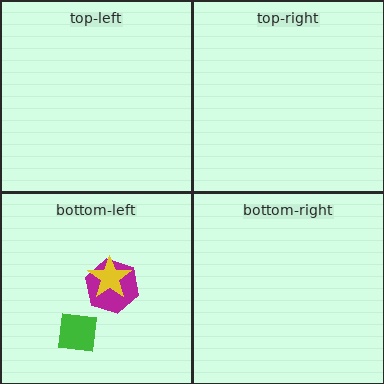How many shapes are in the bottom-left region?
3.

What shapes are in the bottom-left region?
The green square, the magenta hexagon, the yellow star.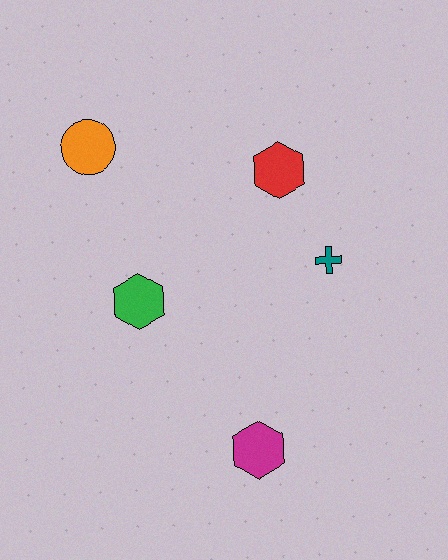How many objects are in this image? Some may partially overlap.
There are 5 objects.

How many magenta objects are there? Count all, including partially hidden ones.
There is 1 magenta object.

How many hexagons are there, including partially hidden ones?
There are 3 hexagons.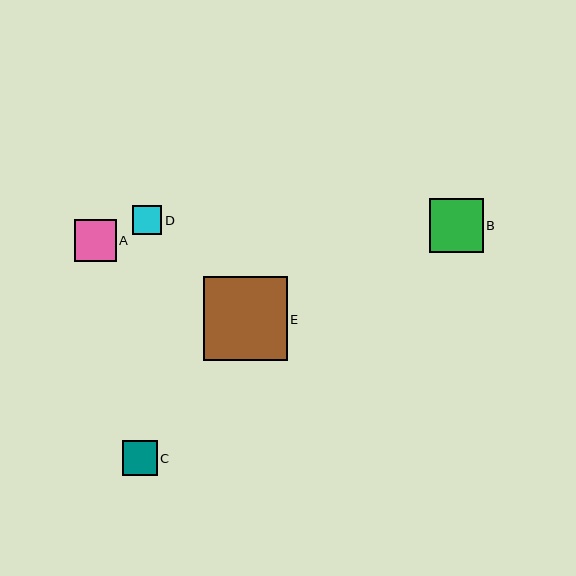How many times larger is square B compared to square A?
Square B is approximately 1.3 times the size of square A.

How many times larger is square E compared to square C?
Square E is approximately 2.4 times the size of square C.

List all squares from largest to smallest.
From largest to smallest: E, B, A, C, D.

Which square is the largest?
Square E is the largest with a size of approximately 84 pixels.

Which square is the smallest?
Square D is the smallest with a size of approximately 29 pixels.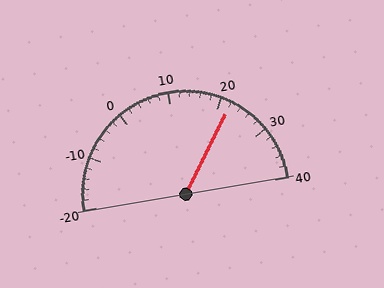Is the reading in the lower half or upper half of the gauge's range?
The reading is in the upper half of the range (-20 to 40).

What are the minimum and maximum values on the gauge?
The gauge ranges from -20 to 40.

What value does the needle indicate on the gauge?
The needle indicates approximately 22.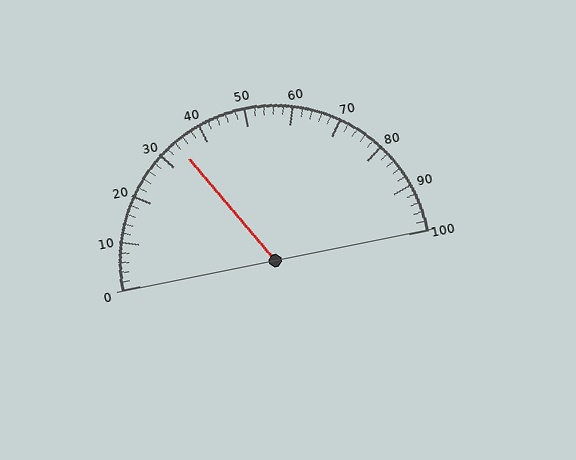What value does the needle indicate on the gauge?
The needle indicates approximately 34.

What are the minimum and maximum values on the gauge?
The gauge ranges from 0 to 100.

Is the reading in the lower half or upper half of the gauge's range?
The reading is in the lower half of the range (0 to 100).